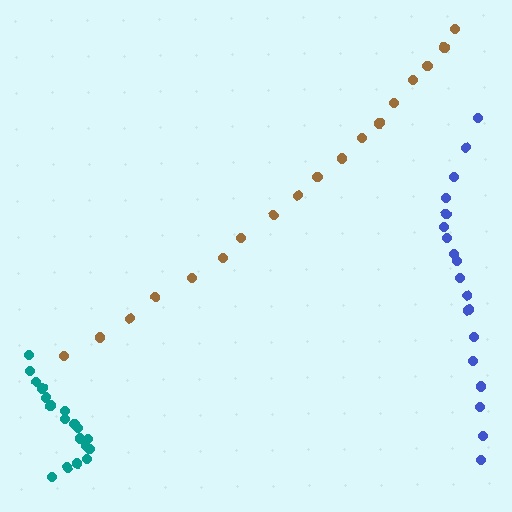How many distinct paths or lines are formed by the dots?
There are 3 distinct paths.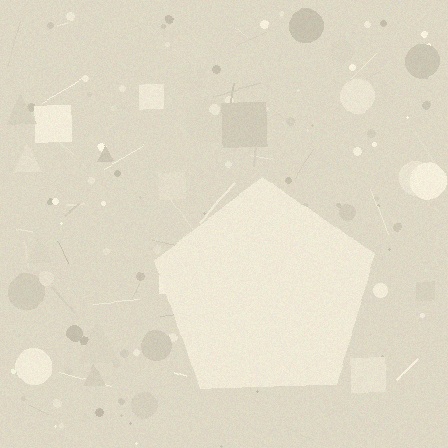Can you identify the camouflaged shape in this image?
The camouflaged shape is a pentagon.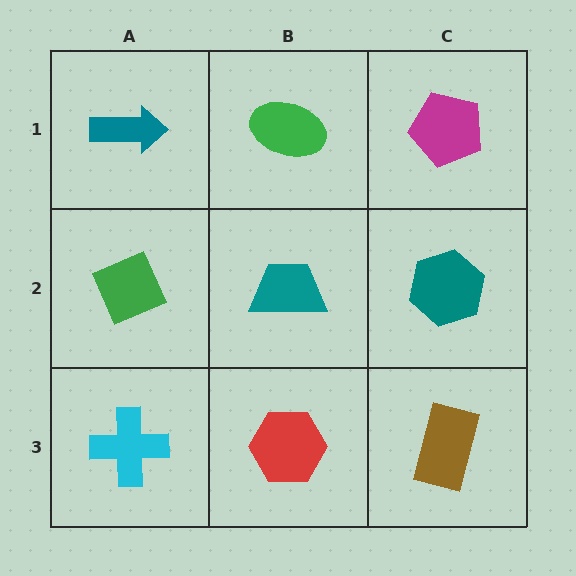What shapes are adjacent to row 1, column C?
A teal hexagon (row 2, column C), a green ellipse (row 1, column B).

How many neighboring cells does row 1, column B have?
3.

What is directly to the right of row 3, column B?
A brown rectangle.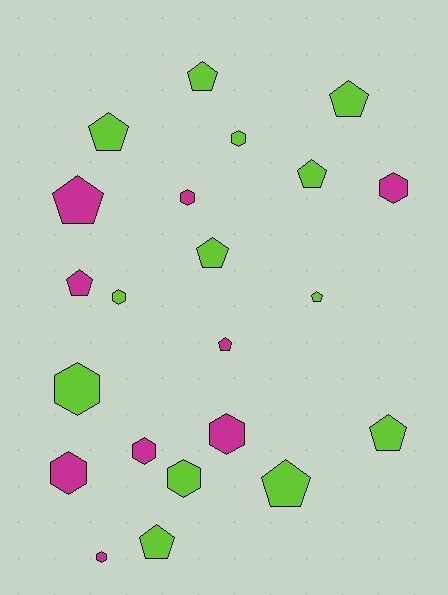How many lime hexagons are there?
There are 4 lime hexagons.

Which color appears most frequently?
Lime, with 13 objects.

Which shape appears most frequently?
Pentagon, with 12 objects.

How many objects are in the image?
There are 22 objects.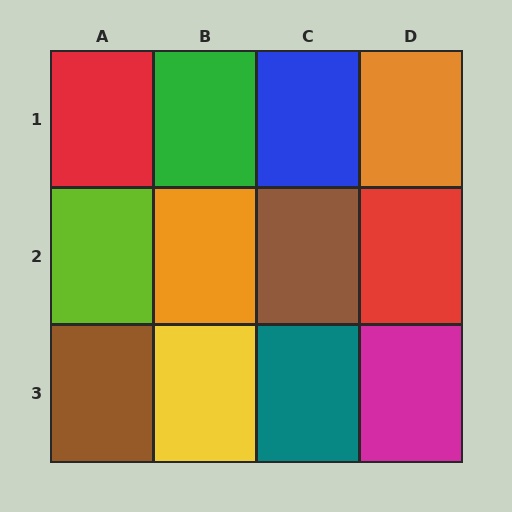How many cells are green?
1 cell is green.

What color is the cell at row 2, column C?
Brown.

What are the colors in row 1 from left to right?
Red, green, blue, orange.